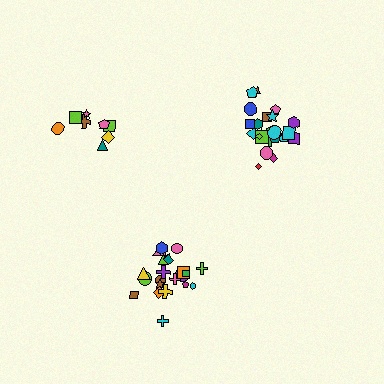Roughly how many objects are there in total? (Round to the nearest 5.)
Roughly 55 objects in total.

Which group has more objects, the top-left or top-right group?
The top-right group.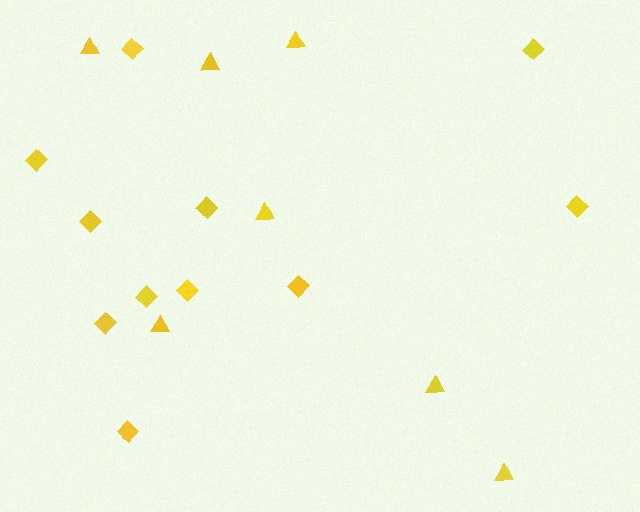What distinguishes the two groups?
There are 2 groups: one group of diamonds (11) and one group of triangles (7).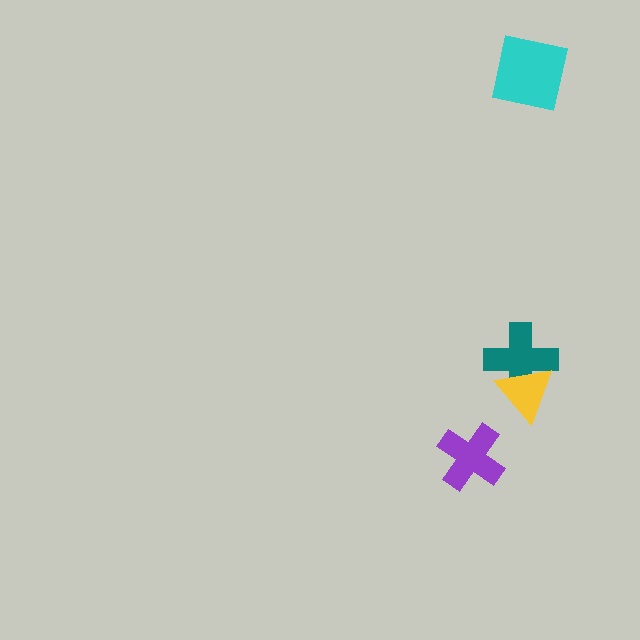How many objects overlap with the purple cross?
0 objects overlap with the purple cross.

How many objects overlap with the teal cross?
1 object overlaps with the teal cross.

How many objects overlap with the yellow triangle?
1 object overlaps with the yellow triangle.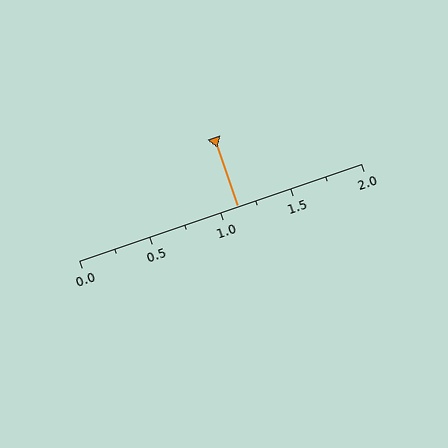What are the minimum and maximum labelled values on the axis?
The axis runs from 0.0 to 2.0.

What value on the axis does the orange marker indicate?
The marker indicates approximately 1.12.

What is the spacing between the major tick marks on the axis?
The major ticks are spaced 0.5 apart.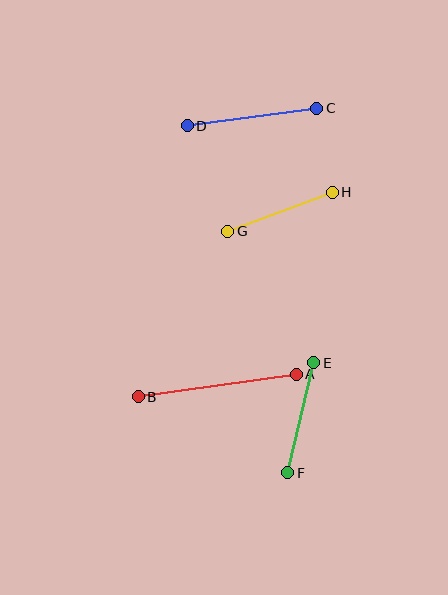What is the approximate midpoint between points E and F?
The midpoint is at approximately (301, 418) pixels.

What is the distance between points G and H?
The distance is approximately 111 pixels.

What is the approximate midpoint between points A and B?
The midpoint is at approximately (217, 385) pixels.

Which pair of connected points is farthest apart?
Points A and B are farthest apart.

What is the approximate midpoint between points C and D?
The midpoint is at approximately (252, 117) pixels.